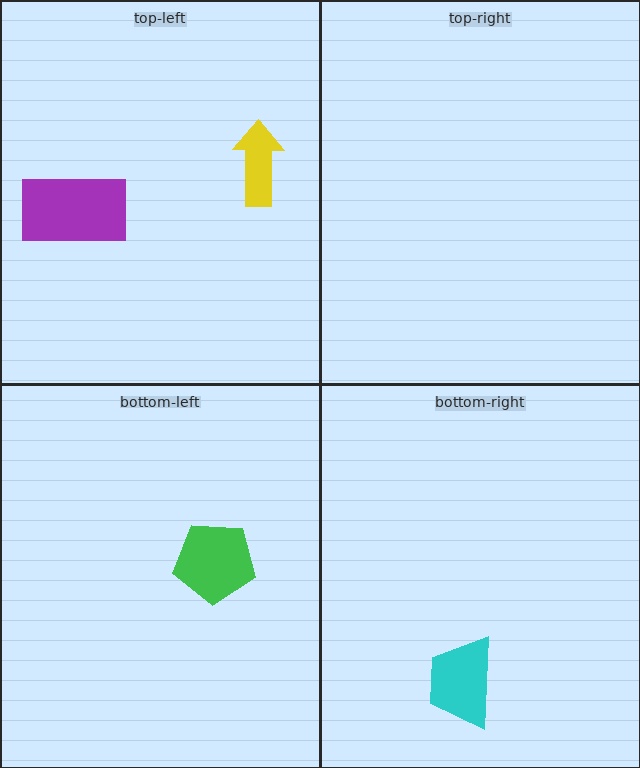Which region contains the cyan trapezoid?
The bottom-right region.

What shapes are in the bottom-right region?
The cyan trapezoid.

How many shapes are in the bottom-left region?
1.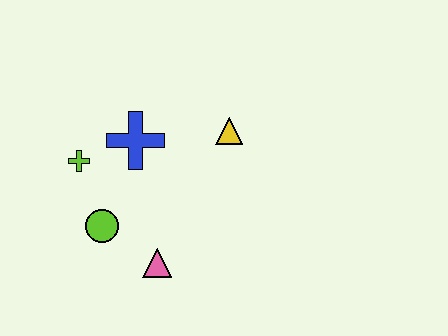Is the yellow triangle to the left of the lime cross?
No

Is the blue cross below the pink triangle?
No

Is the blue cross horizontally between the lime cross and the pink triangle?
Yes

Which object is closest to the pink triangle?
The lime circle is closest to the pink triangle.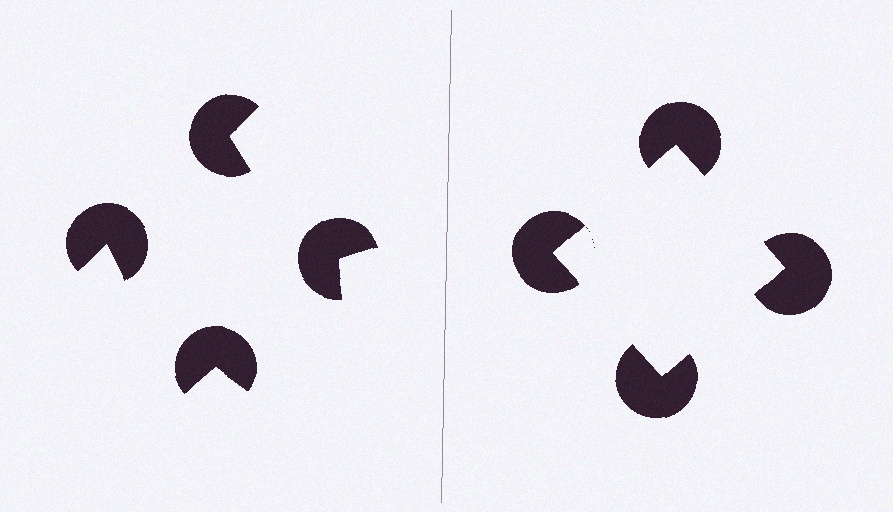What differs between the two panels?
The pac-man discs are positioned identically on both sides; only the wedge orientations differ. On the right they align to a square; on the left they are misaligned.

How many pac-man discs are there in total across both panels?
8 — 4 on each side.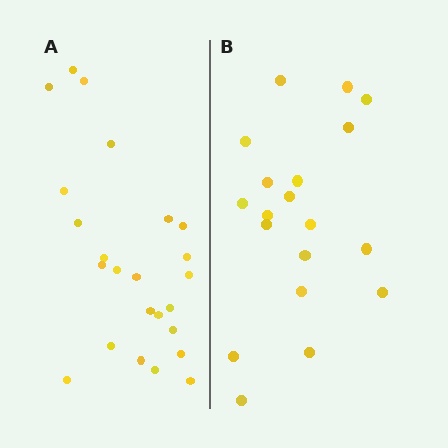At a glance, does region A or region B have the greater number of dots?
Region A (the left region) has more dots.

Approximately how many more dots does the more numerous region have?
Region A has about 5 more dots than region B.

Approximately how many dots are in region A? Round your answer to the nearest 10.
About 20 dots. (The exact count is 24, which rounds to 20.)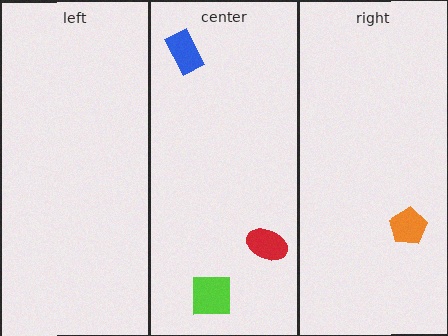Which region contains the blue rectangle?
The center region.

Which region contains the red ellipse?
The center region.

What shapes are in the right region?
The orange pentagon.